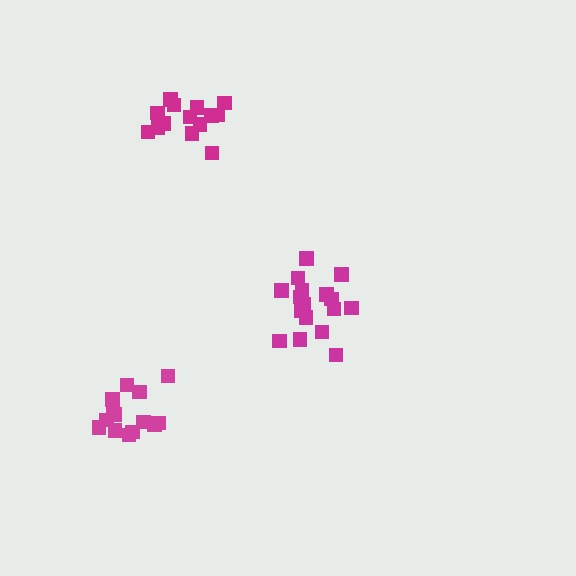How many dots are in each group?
Group 1: 14 dots, Group 2: 17 dots, Group 3: 14 dots (45 total).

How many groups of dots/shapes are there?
There are 3 groups.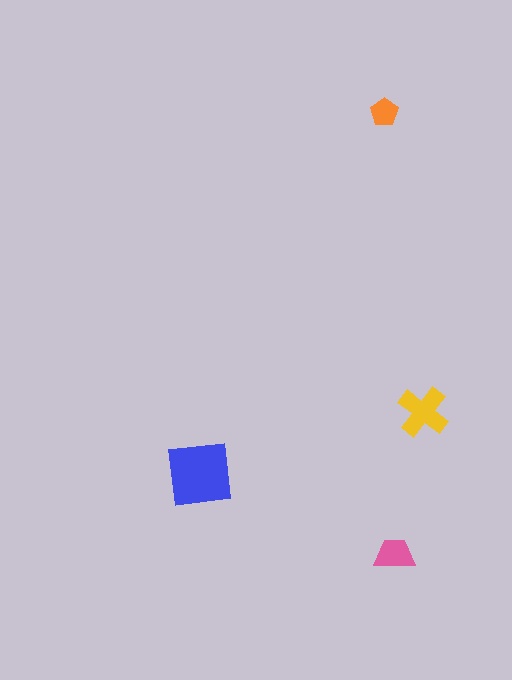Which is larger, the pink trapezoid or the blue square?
The blue square.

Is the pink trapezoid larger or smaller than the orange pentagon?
Larger.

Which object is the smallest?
The orange pentagon.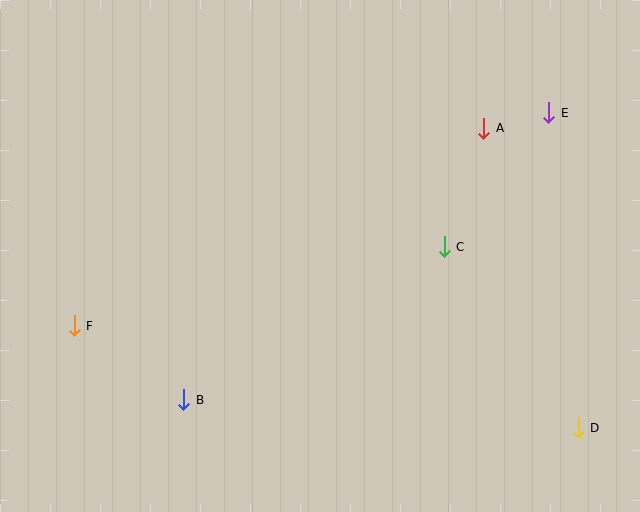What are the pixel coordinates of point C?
Point C is at (444, 247).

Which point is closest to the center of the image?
Point C at (444, 247) is closest to the center.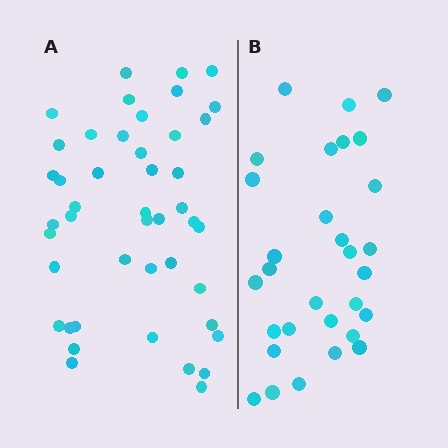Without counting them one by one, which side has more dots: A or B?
Region A (the left region) has more dots.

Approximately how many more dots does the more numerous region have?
Region A has approximately 15 more dots than region B.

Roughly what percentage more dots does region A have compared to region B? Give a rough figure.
About 50% more.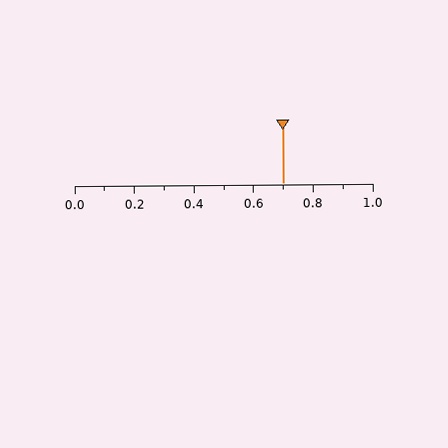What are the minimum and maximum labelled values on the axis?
The axis runs from 0.0 to 1.0.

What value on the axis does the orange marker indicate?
The marker indicates approximately 0.7.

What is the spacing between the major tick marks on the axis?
The major ticks are spaced 0.2 apart.